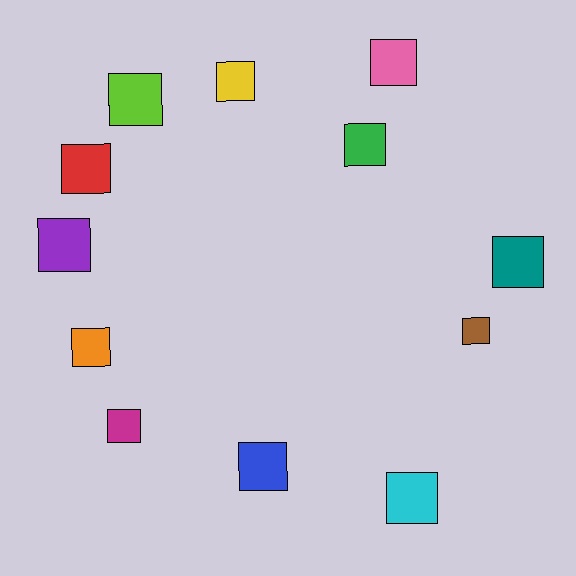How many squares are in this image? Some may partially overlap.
There are 12 squares.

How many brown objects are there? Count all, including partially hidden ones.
There is 1 brown object.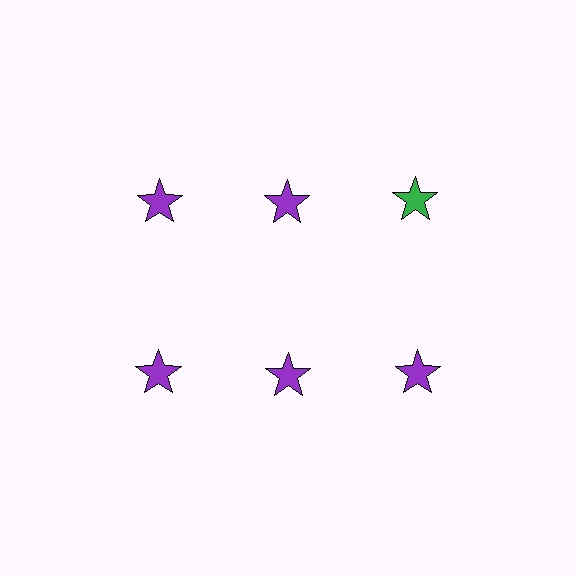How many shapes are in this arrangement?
There are 6 shapes arranged in a grid pattern.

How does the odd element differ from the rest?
It has a different color: green instead of purple.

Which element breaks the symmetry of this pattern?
The green star in the top row, center column breaks the symmetry. All other shapes are purple stars.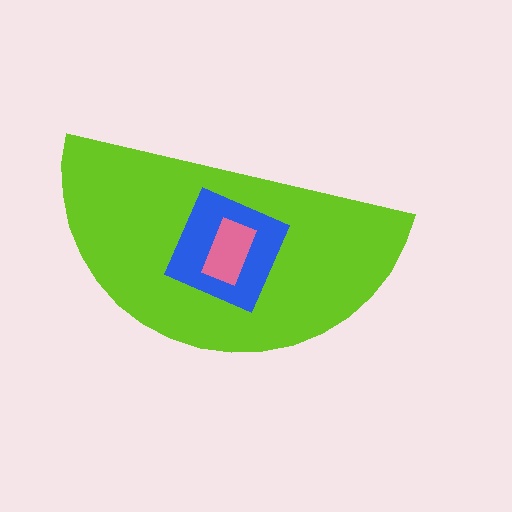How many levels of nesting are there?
3.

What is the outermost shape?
The lime semicircle.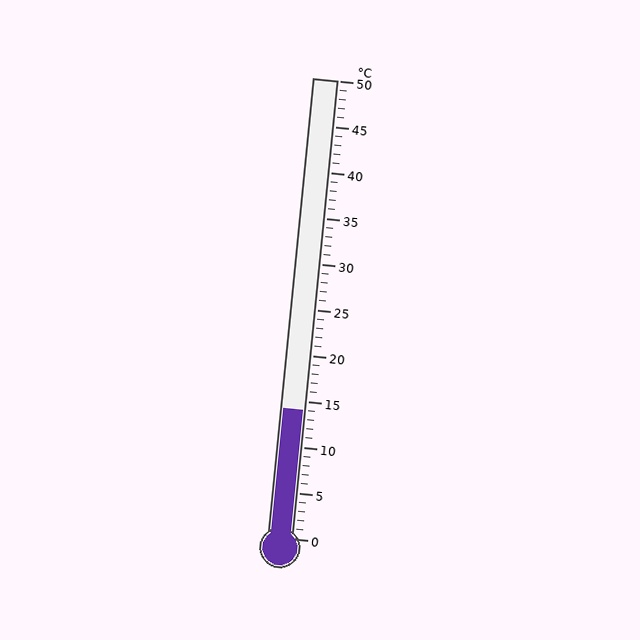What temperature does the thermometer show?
The thermometer shows approximately 14°C.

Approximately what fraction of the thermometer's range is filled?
The thermometer is filled to approximately 30% of its range.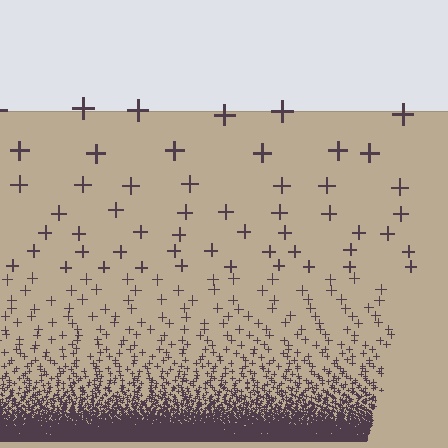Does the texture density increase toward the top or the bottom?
Density increases toward the bottom.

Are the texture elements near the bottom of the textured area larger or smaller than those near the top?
Smaller. The gradient is inverted — elements near the bottom are smaller and denser.